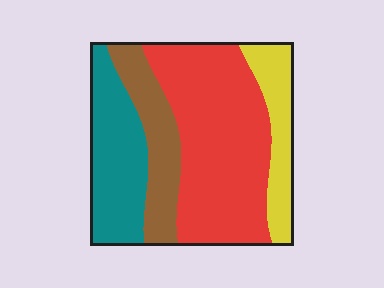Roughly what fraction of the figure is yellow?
Yellow takes up less than a quarter of the figure.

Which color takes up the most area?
Red, at roughly 45%.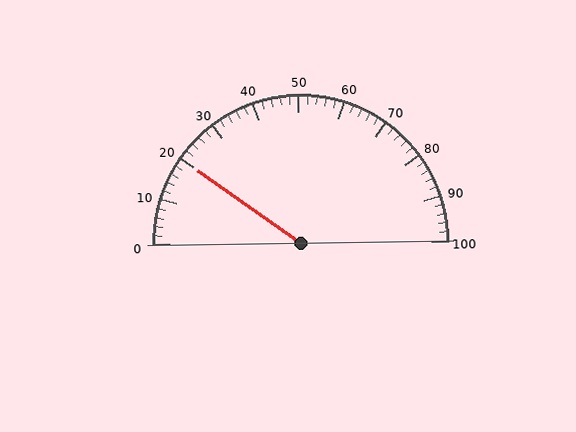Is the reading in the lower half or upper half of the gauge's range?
The reading is in the lower half of the range (0 to 100).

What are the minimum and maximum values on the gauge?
The gauge ranges from 0 to 100.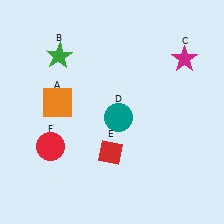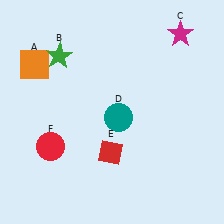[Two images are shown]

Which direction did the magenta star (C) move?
The magenta star (C) moved up.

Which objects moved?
The objects that moved are: the orange square (A), the magenta star (C).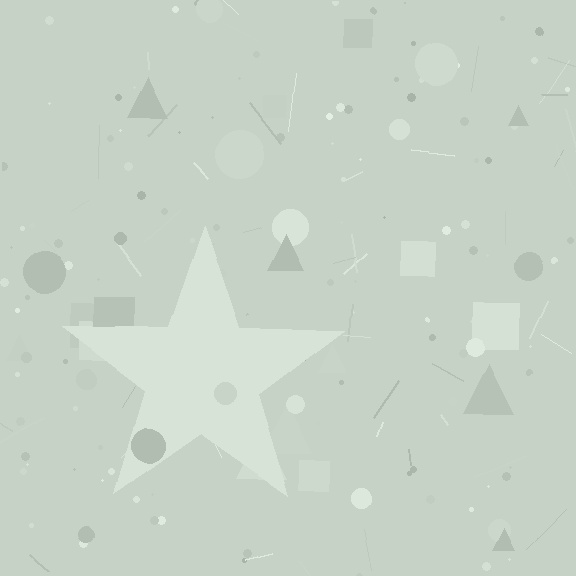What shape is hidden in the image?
A star is hidden in the image.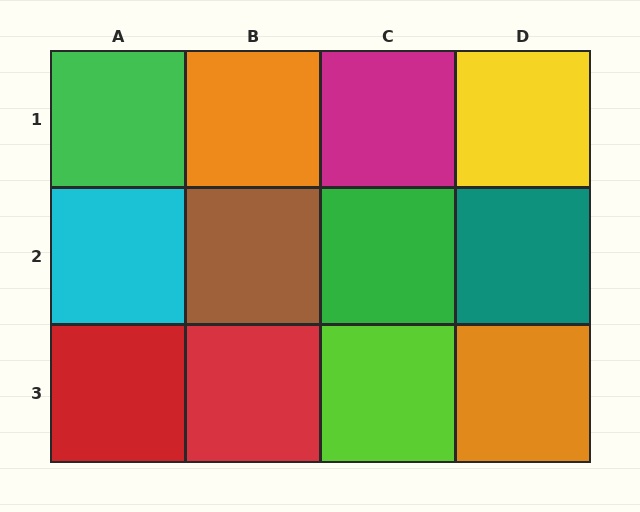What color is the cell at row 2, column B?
Brown.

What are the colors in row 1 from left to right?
Green, orange, magenta, yellow.